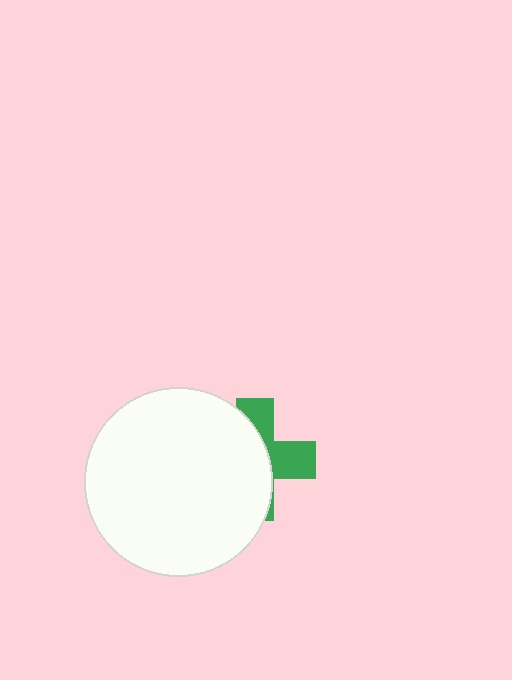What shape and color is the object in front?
The object in front is a white circle.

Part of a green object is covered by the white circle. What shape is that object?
It is a cross.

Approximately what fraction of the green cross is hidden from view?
Roughly 63% of the green cross is hidden behind the white circle.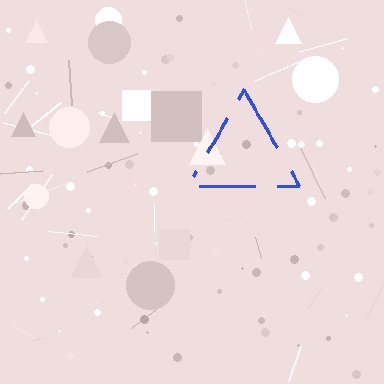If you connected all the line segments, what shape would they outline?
They would outline a triangle.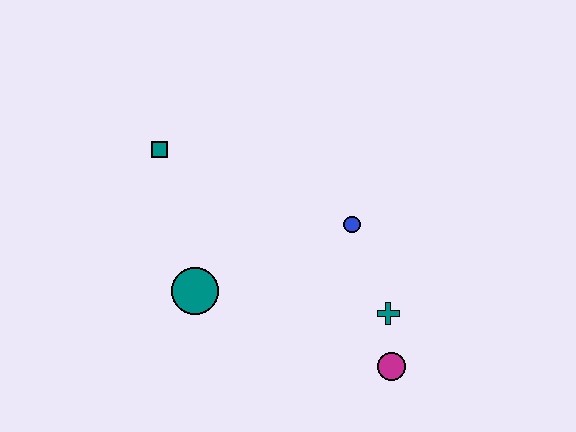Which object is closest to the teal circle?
The teal square is closest to the teal circle.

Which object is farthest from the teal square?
The magenta circle is farthest from the teal square.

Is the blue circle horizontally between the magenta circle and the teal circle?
Yes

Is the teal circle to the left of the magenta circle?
Yes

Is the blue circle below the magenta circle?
No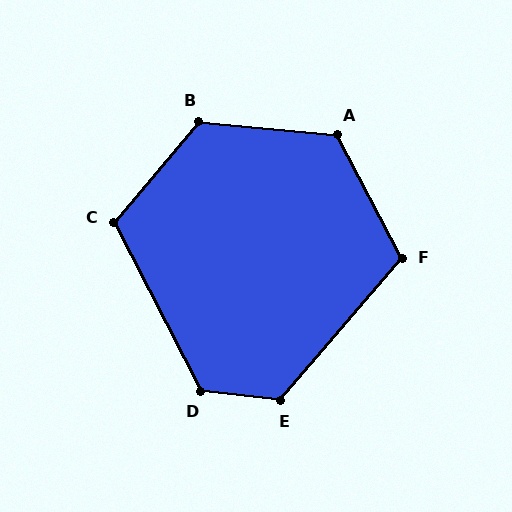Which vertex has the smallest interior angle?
F, at approximately 112 degrees.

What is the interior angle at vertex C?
Approximately 113 degrees (obtuse).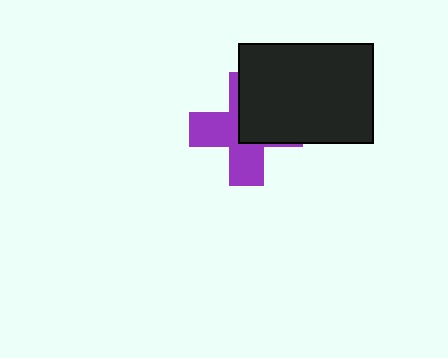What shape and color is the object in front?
The object in front is a black rectangle.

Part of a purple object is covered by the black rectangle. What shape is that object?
It is a cross.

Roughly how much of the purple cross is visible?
About half of it is visible (roughly 53%).